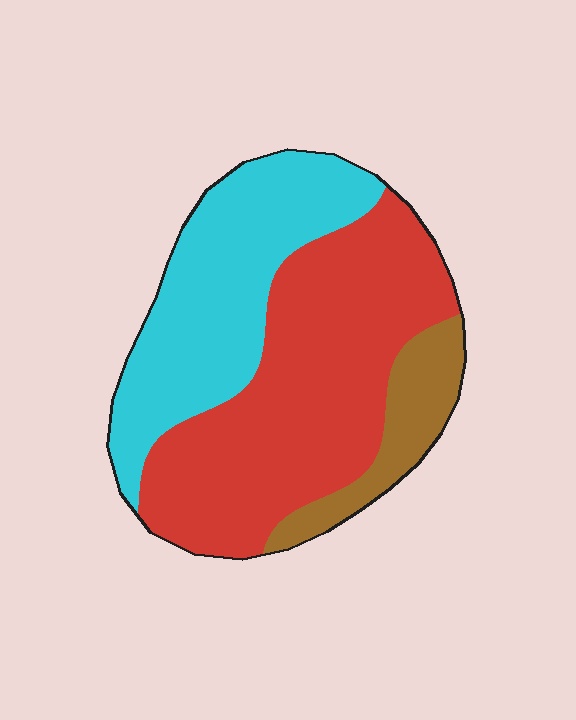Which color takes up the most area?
Red, at roughly 50%.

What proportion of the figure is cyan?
Cyan covers about 35% of the figure.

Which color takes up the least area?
Brown, at roughly 10%.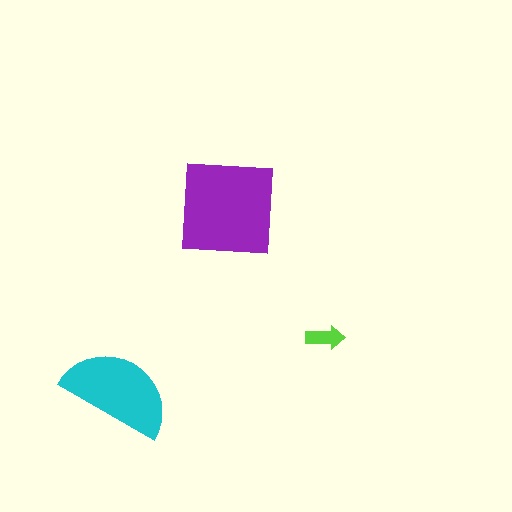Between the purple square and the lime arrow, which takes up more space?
The purple square.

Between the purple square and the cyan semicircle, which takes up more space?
The purple square.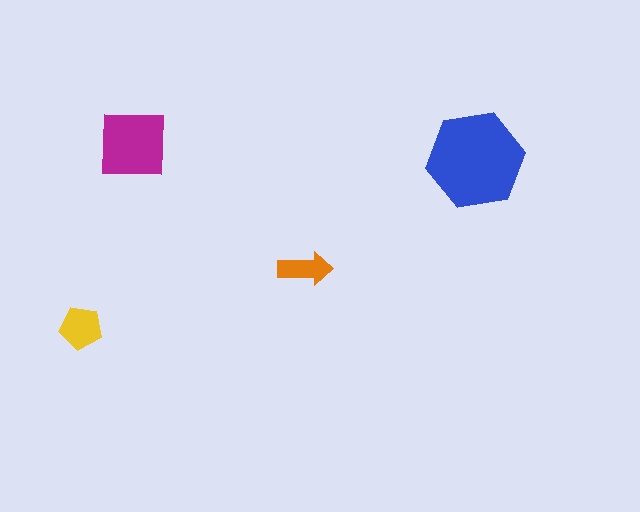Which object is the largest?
The blue hexagon.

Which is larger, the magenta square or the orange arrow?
The magenta square.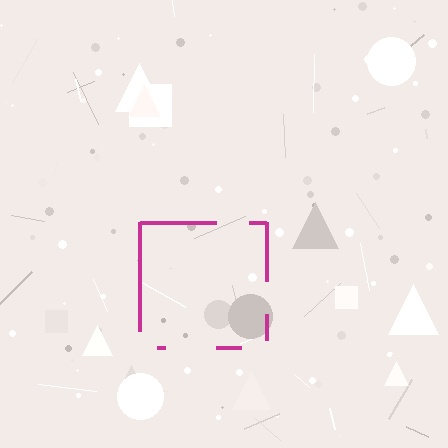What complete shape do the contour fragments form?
The contour fragments form a square.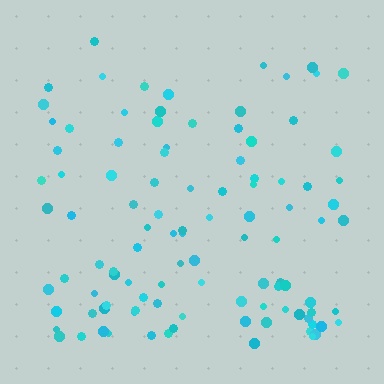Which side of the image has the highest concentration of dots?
The bottom.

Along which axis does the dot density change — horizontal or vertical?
Vertical.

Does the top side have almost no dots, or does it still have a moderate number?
Still a moderate number, just noticeably fewer than the bottom.